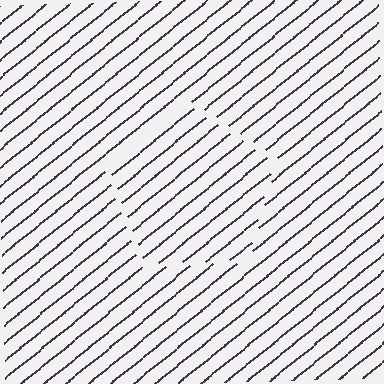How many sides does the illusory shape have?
5 sides — the line-ends trace a pentagon.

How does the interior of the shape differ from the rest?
The interior of the shape contains the same grating, shifted by half a period — the contour is defined by the phase discontinuity where line-ends from the inner and outer gratings abut.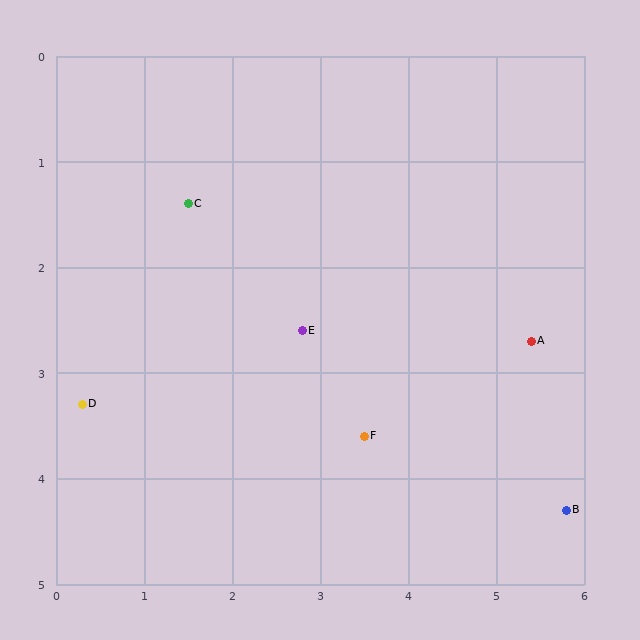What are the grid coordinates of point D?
Point D is at approximately (0.3, 3.3).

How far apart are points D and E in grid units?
Points D and E are about 2.6 grid units apart.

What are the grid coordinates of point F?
Point F is at approximately (3.5, 3.6).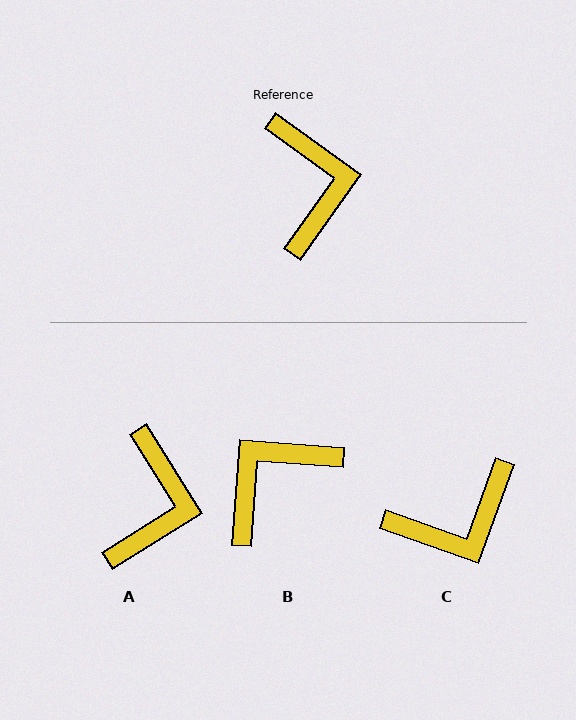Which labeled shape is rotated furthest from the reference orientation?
B, about 122 degrees away.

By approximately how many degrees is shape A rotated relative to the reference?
Approximately 22 degrees clockwise.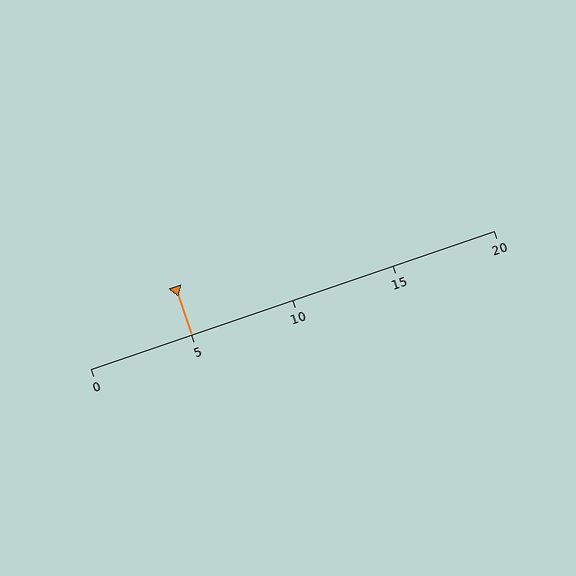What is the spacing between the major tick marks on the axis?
The major ticks are spaced 5 apart.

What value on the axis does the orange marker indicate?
The marker indicates approximately 5.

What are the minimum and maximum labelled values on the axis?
The axis runs from 0 to 20.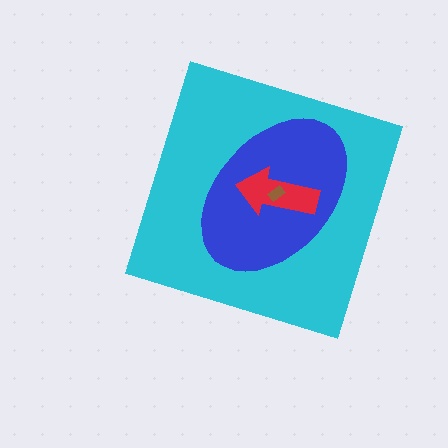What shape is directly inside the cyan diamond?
The blue ellipse.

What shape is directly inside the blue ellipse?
The red arrow.